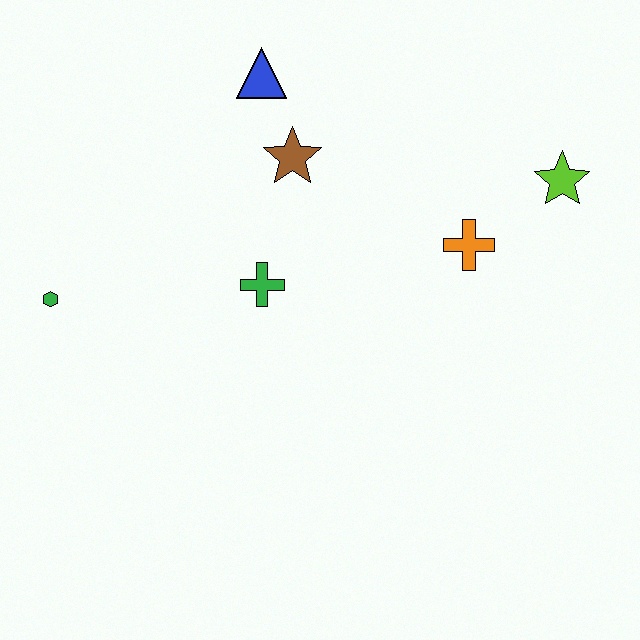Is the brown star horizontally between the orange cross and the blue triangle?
Yes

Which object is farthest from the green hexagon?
The lime star is farthest from the green hexagon.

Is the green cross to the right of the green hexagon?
Yes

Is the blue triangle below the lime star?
No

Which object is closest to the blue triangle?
The brown star is closest to the blue triangle.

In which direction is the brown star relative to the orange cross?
The brown star is to the left of the orange cross.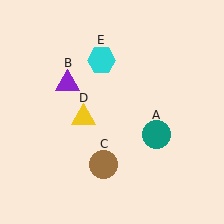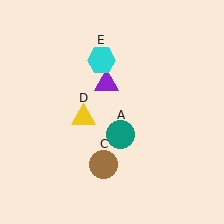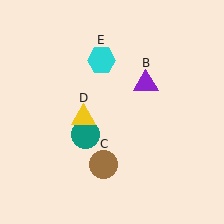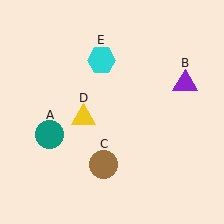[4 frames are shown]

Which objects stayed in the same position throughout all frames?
Brown circle (object C) and yellow triangle (object D) and cyan hexagon (object E) remained stationary.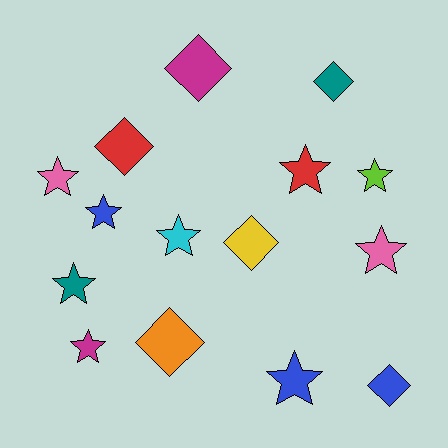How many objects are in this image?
There are 15 objects.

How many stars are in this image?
There are 9 stars.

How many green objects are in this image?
There are no green objects.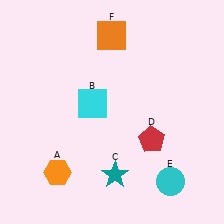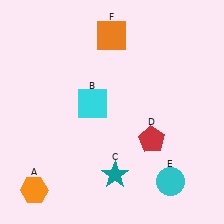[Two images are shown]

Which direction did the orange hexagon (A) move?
The orange hexagon (A) moved left.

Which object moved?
The orange hexagon (A) moved left.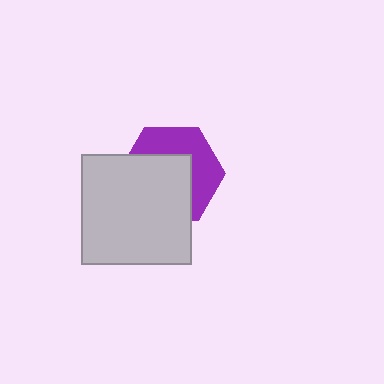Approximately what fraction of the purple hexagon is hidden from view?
Roughly 56% of the purple hexagon is hidden behind the light gray square.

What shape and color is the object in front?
The object in front is a light gray square.